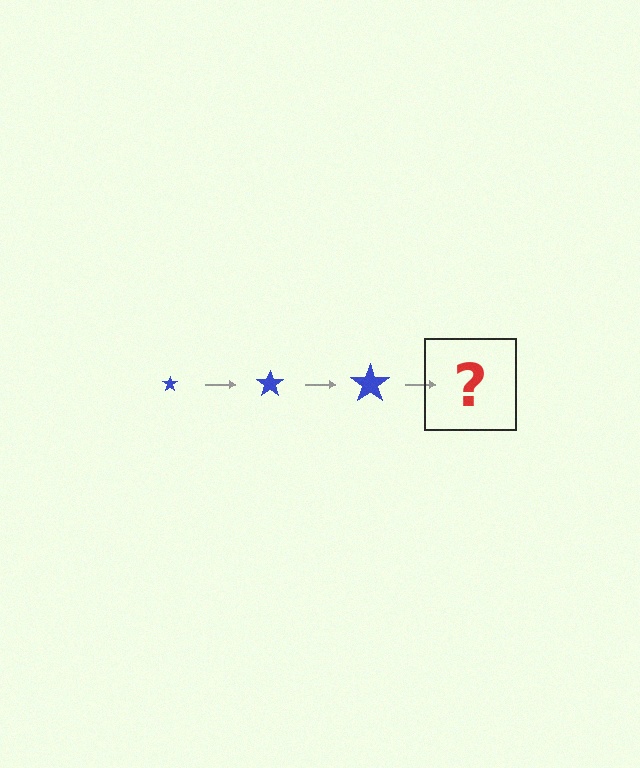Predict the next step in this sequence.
The next step is a blue star, larger than the previous one.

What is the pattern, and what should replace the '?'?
The pattern is that the star gets progressively larger each step. The '?' should be a blue star, larger than the previous one.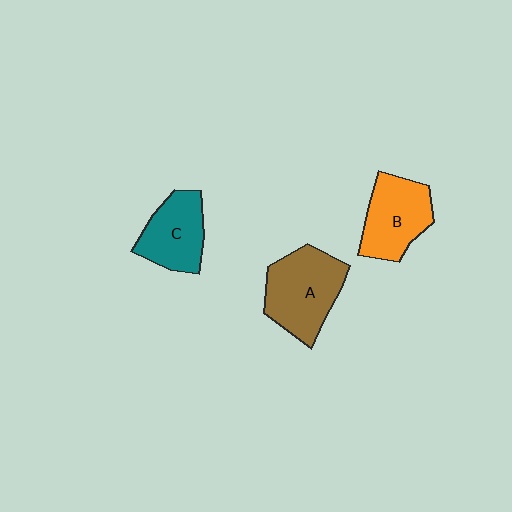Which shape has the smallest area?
Shape C (teal).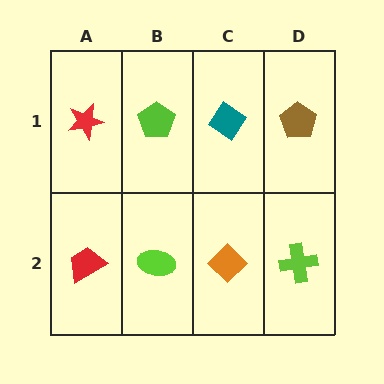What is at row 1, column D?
A brown pentagon.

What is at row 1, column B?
A lime pentagon.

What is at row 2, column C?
An orange diamond.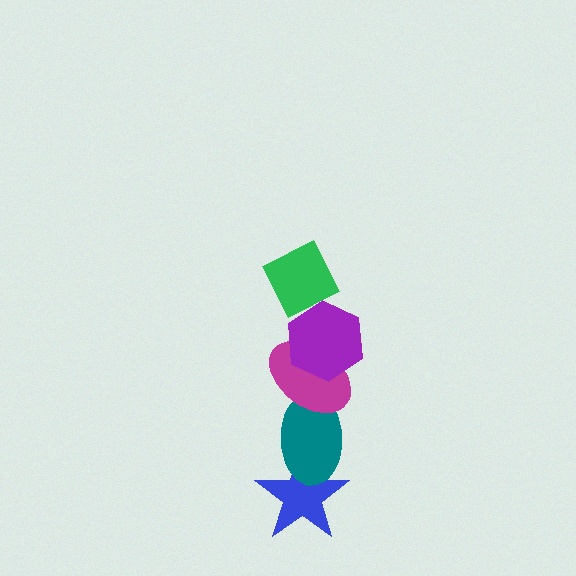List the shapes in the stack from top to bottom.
From top to bottom: the green diamond, the purple hexagon, the magenta ellipse, the teal ellipse, the blue star.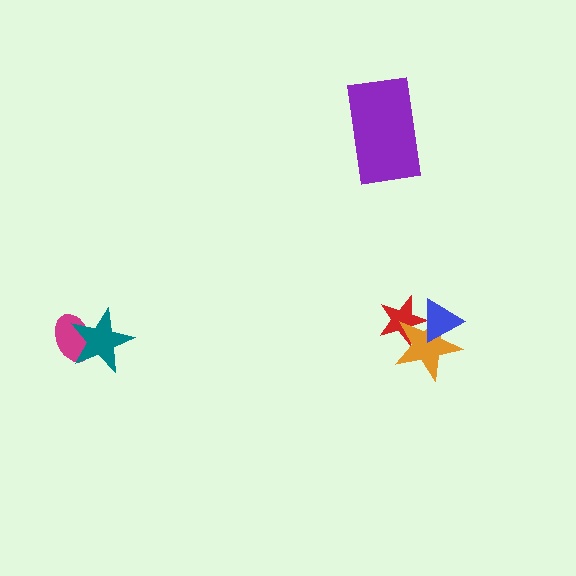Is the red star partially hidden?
Yes, it is partially covered by another shape.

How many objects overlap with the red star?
2 objects overlap with the red star.